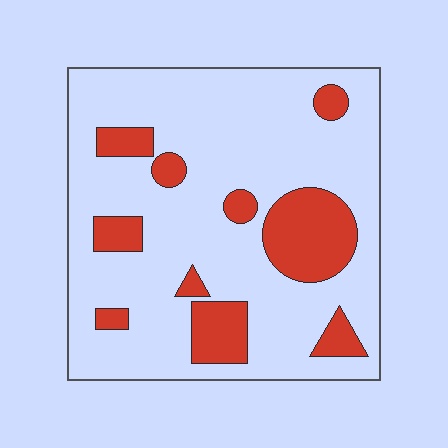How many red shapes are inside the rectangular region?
10.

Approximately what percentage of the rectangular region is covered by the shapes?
Approximately 20%.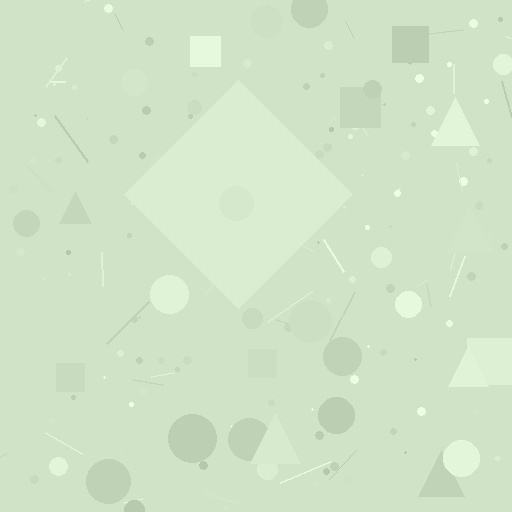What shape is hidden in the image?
A diamond is hidden in the image.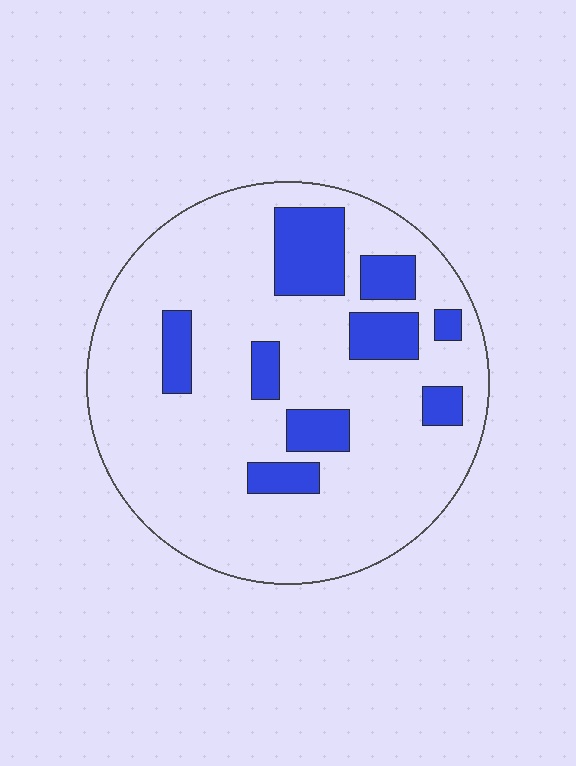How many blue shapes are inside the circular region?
9.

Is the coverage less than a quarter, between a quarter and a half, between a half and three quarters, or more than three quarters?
Less than a quarter.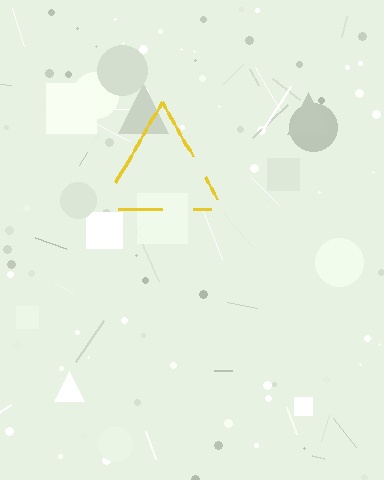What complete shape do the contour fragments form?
The contour fragments form a triangle.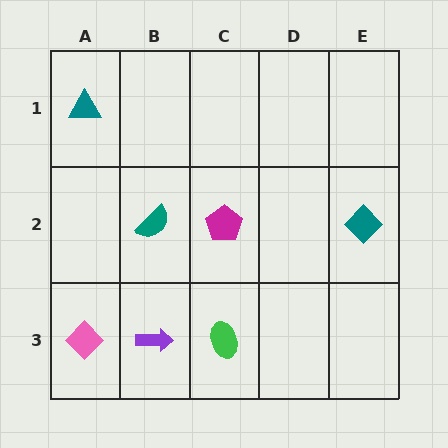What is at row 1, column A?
A teal triangle.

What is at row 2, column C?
A magenta pentagon.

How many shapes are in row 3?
3 shapes.